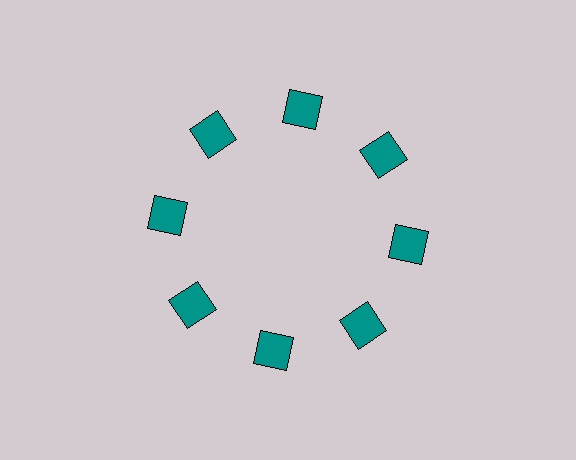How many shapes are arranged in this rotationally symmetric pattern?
There are 8 shapes, arranged in 8 groups of 1.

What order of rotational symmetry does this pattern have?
This pattern has 8-fold rotational symmetry.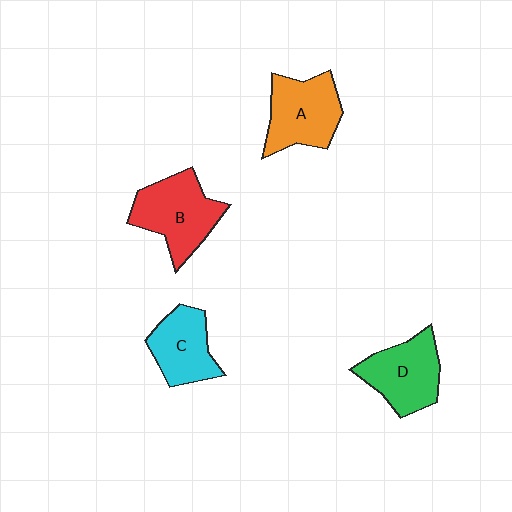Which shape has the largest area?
Shape B (red).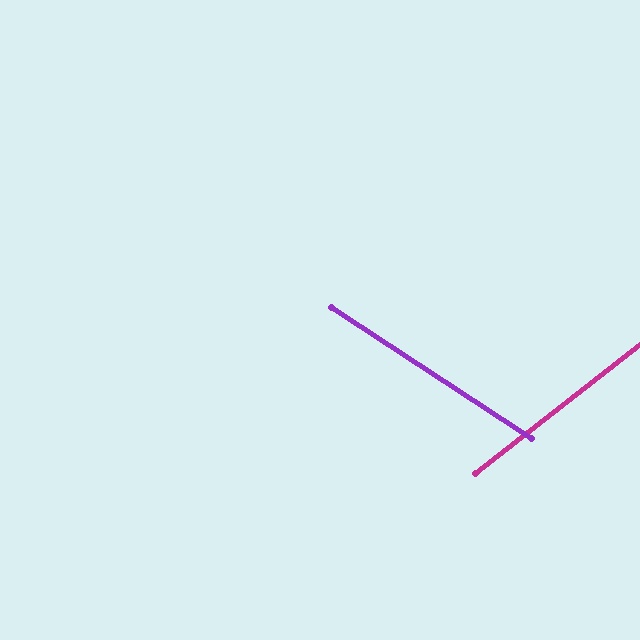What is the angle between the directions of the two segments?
Approximately 71 degrees.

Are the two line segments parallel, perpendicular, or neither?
Neither parallel nor perpendicular — they differ by about 71°.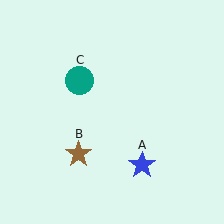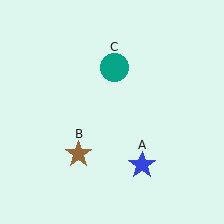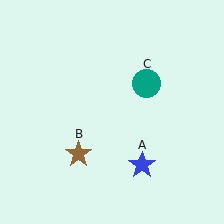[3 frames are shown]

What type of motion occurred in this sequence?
The teal circle (object C) rotated clockwise around the center of the scene.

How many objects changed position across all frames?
1 object changed position: teal circle (object C).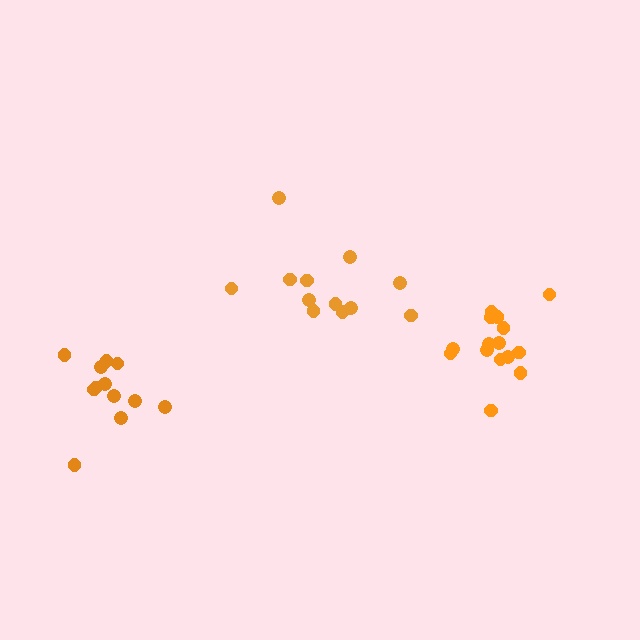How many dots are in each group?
Group 1: 12 dots, Group 2: 12 dots, Group 3: 15 dots (39 total).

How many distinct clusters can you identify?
There are 3 distinct clusters.